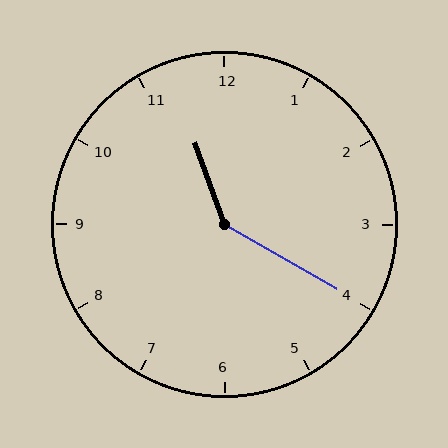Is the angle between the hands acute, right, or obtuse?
It is obtuse.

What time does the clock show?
11:20.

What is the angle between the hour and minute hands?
Approximately 140 degrees.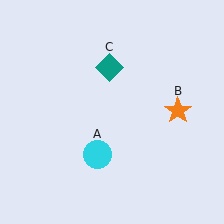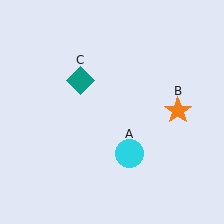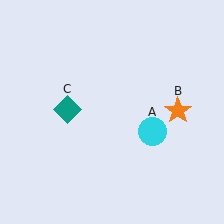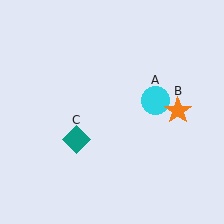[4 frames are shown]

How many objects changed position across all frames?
2 objects changed position: cyan circle (object A), teal diamond (object C).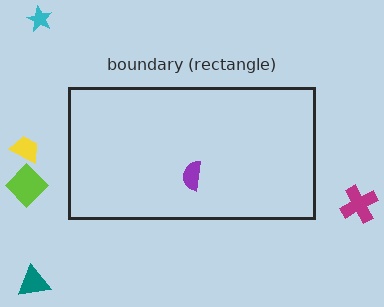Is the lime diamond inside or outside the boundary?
Outside.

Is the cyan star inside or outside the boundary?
Outside.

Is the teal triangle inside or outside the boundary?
Outside.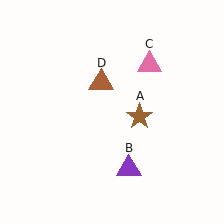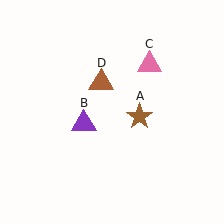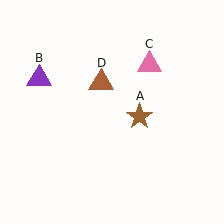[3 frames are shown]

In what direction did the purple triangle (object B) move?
The purple triangle (object B) moved up and to the left.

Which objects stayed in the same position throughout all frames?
Brown star (object A) and pink triangle (object C) and brown triangle (object D) remained stationary.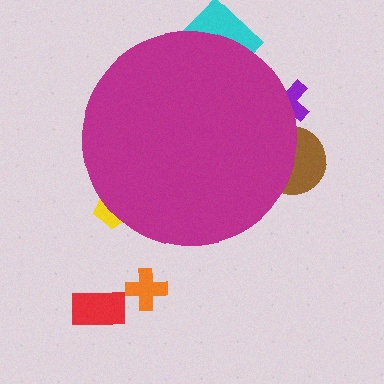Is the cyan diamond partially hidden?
Yes, the cyan diamond is partially hidden behind the magenta circle.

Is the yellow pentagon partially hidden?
Yes, the yellow pentagon is partially hidden behind the magenta circle.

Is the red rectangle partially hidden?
No, the red rectangle is fully visible.